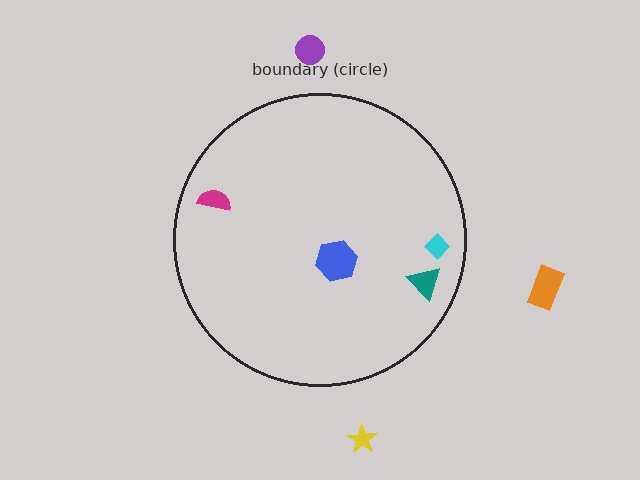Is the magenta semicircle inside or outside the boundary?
Inside.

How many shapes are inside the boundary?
4 inside, 3 outside.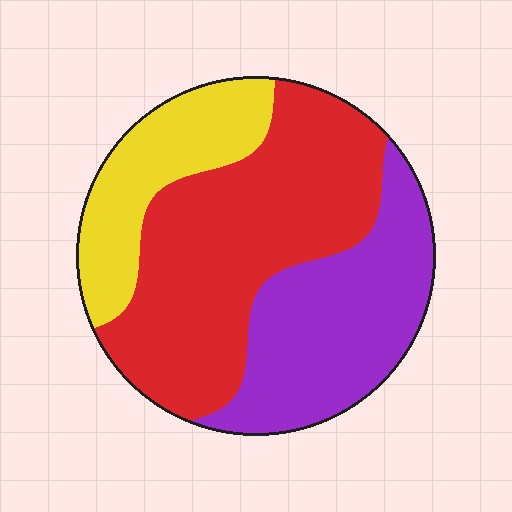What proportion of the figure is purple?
Purple takes up between a quarter and a half of the figure.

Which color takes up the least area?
Yellow, at roughly 20%.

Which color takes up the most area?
Red, at roughly 50%.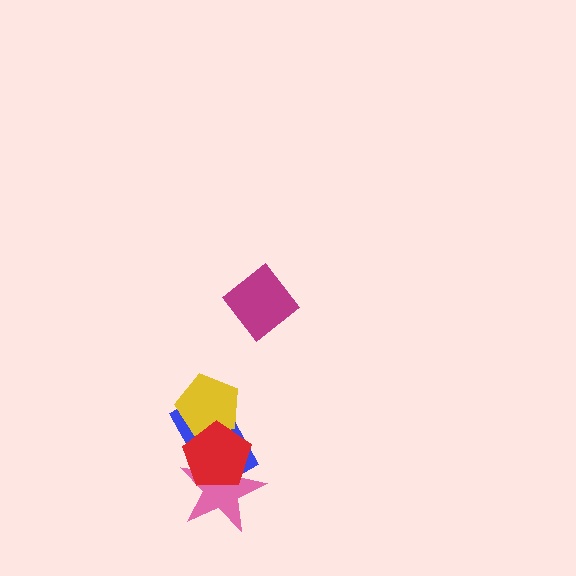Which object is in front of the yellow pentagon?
The red pentagon is in front of the yellow pentagon.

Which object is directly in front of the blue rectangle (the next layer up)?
The pink star is directly in front of the blue rectangle.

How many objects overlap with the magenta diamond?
0 objects overlap with the magenta diamond.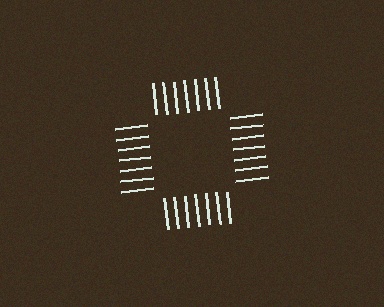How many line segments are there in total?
28 — 7 along each of the 4 edges.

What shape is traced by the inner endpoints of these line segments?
An illusory square — the line segments terminate on its edges but no continuous stroke is drawn.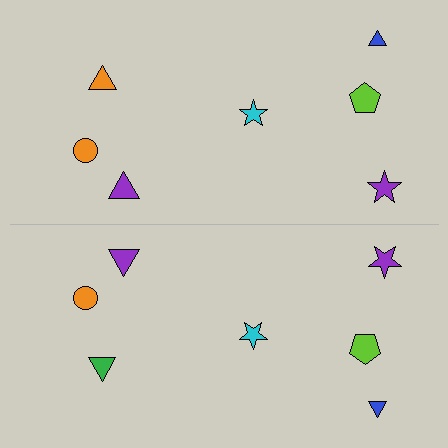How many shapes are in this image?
There are 14 shapes in this image.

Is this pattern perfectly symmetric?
No, the pattern is not perfectly symmetric. The green triangle on the bottom side breaks the symmetry — its mirror counterpart is orange.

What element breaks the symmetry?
The green triangle on the bottom side breaks the symmetry — its mirror counterpart is orange.